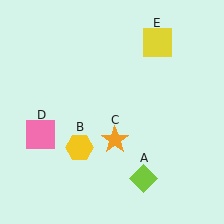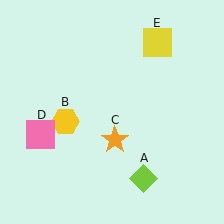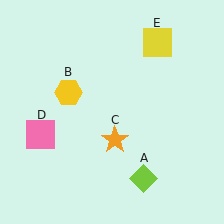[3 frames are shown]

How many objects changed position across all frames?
1 object changed position: yellow hexagon (object B).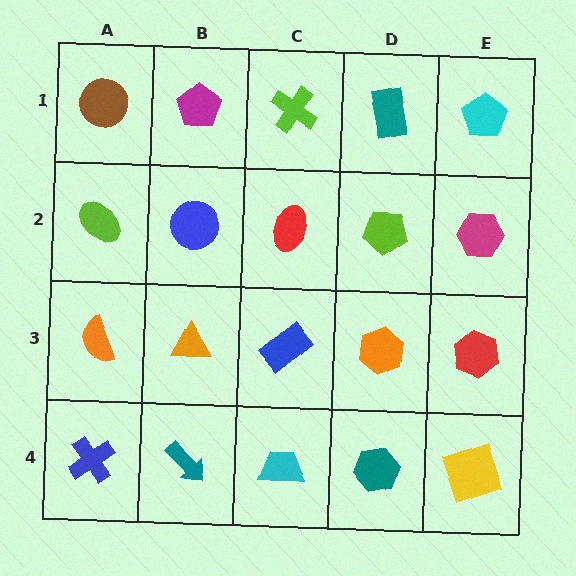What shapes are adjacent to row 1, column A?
A lime ellipse (row 2, column A), a magenta pentagon (row 1, column B).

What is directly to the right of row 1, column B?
A lime cross.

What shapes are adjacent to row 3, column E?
A magenta hexagon (row 2, column E), a yellow square (row 4, column E), an orange hexagon (row 3, column D).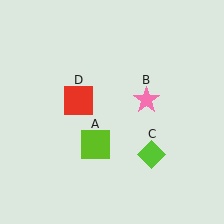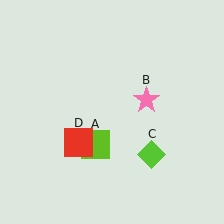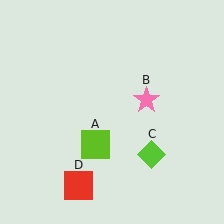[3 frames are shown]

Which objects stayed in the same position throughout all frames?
Lime square (object A) and pink star (object B) and lime diamond (object C) remained stationary.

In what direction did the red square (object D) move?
The red square (object D) moved down.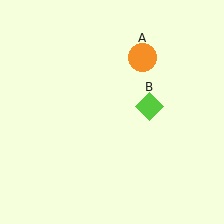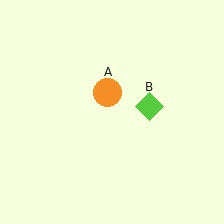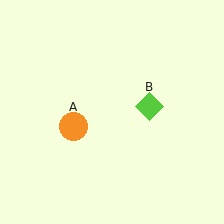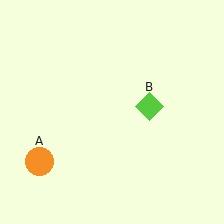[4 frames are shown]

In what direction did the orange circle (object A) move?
The orange circle (object A) moved down and to the left.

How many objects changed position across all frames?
1 object changed position: orange circle (object A).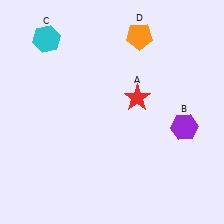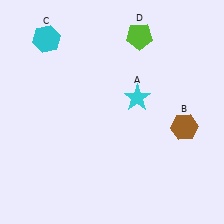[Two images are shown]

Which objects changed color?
A changed from red to cyan. B changed from purple to brown. D changed from orange to lime.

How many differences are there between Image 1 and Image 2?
There are 3 differences between the two images.